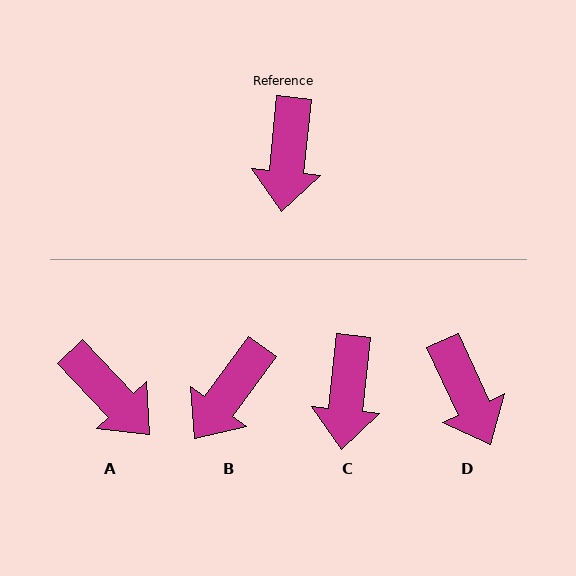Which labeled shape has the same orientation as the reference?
C.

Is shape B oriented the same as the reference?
No, it is off by about 30 degrees.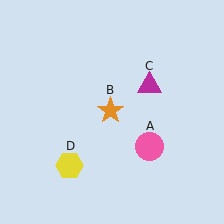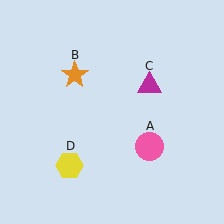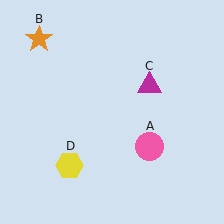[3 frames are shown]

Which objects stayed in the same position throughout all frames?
Pink circle (object A) and magenta triangle (object C) and yellow hexagon (object D) remained stationary.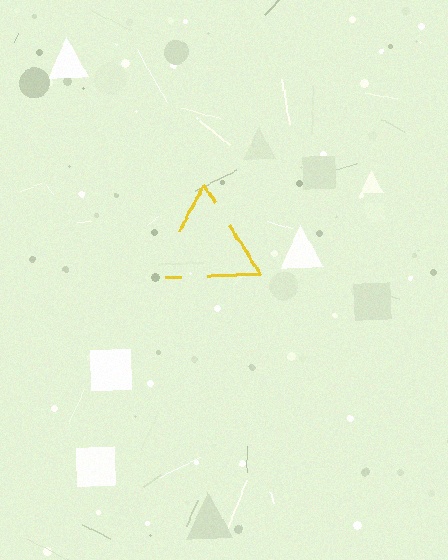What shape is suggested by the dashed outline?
The dashed outline suggests a triangle.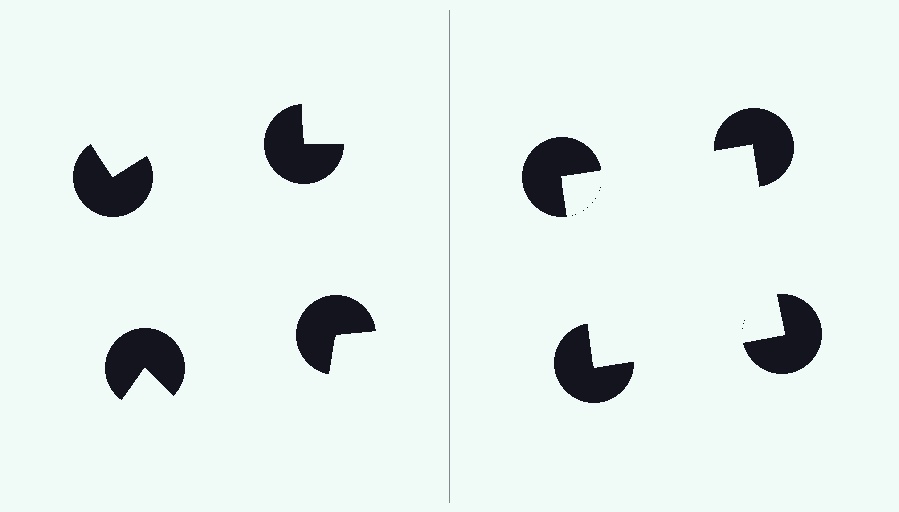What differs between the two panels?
The pac-man discs are positioned identically on both sides; only the wedge orientations differ. On the right they align to a square; on the left they are misaligned.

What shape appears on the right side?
An illusory square.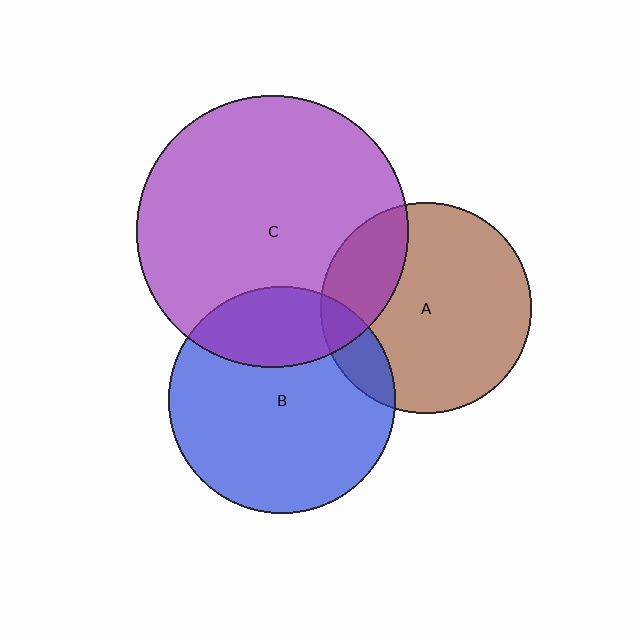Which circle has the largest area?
Circle C (purple).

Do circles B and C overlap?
Yes.